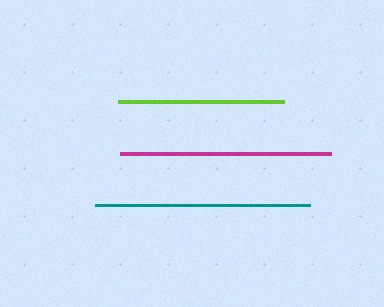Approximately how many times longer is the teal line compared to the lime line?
The teal line is approximately 1.3 times the length of the lime line.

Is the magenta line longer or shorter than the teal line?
The teal line is longer than the magenta line.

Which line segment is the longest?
The teal line is the longest at approximately 215 pixels.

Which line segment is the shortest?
The lime line is the shortest at approximately 166 pixels.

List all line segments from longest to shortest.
From longest to shortest: teal, magenta, lime.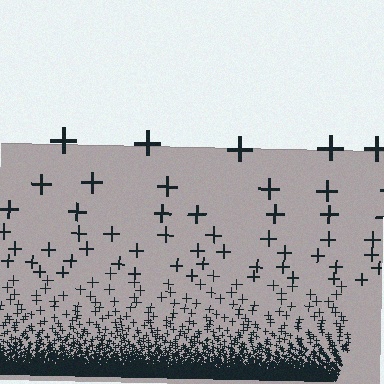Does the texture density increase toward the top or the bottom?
Density increases toward the bottom.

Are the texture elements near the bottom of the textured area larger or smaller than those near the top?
Smaller. The gradient is inverted — elements near the bottom are smaller and denser.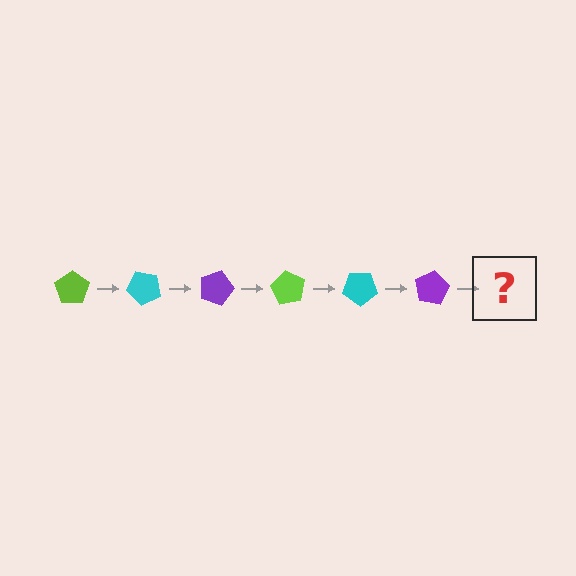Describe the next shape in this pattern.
It should be a lime pentagon, rotated 270 degrees from the start.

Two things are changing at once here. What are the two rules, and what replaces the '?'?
The two rules are that it rotates 45 degrees each step and the color cycles through lime, cyan, and purple. The '?' should be a lime pentagon, rotated 270 degrees from the start.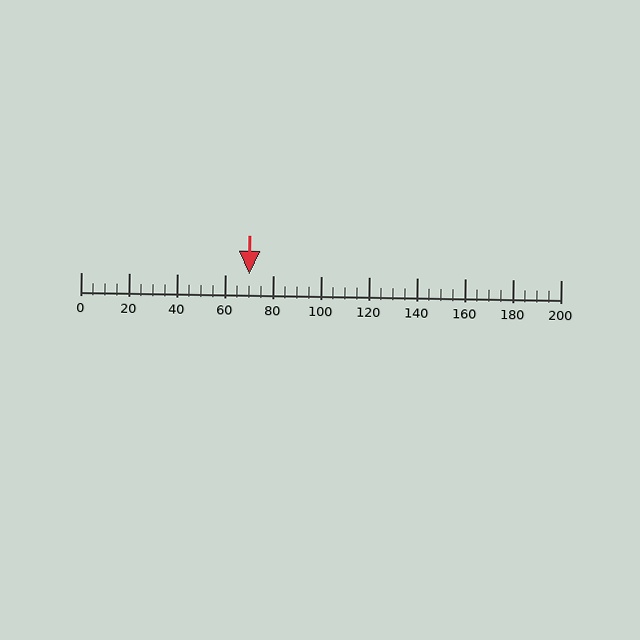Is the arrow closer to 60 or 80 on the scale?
The arrow is closer to 80.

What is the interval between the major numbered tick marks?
The major tick marks are spaced 20 units apart.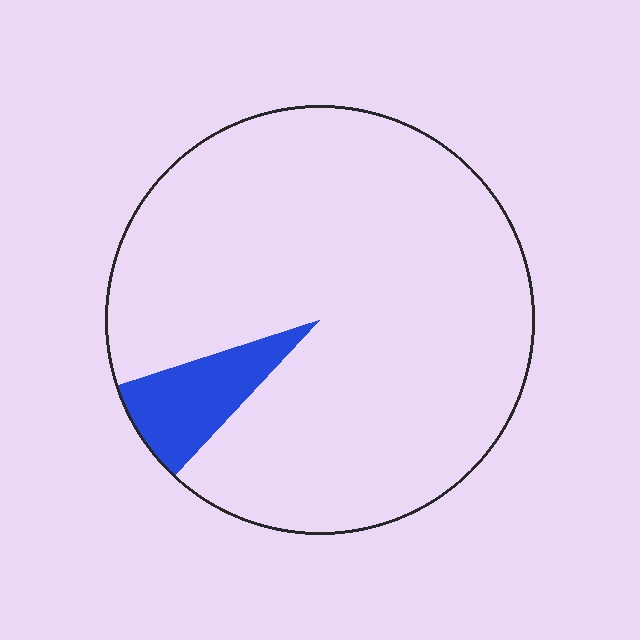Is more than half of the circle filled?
No.